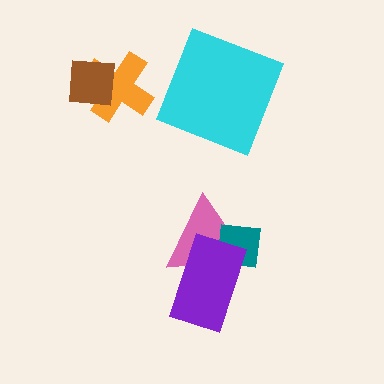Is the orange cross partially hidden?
Yes, it is partially covered by another shape.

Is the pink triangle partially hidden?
Yes, it is partially covered by another shape.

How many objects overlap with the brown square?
1 object overlaps with the brown square.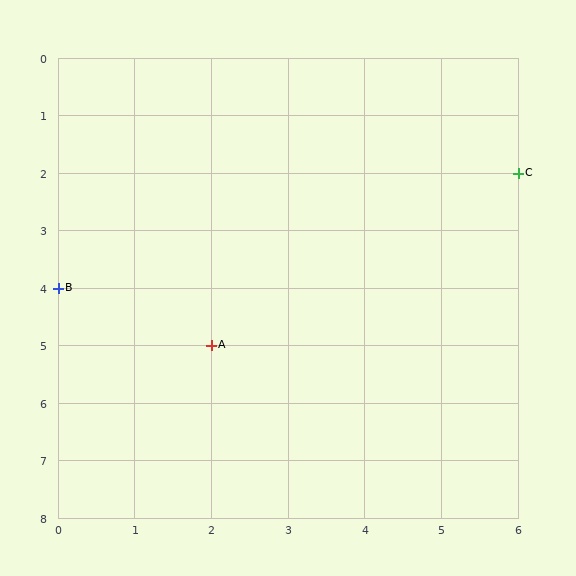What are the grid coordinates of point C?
Point C is at grid coordinates (6, 2).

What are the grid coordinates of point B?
Point B is at grid coordinates (0, 4).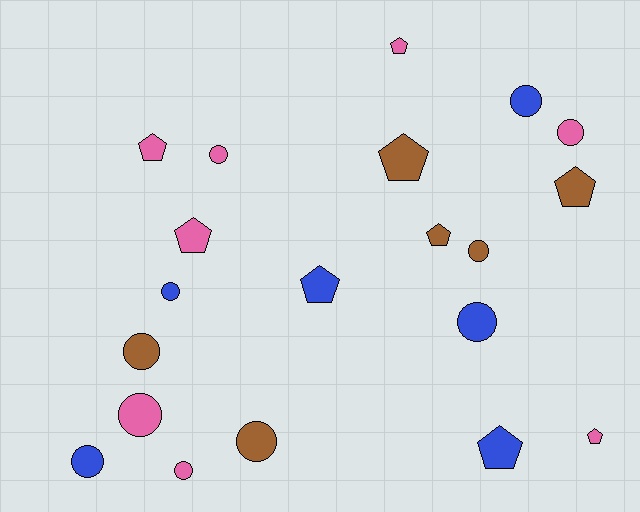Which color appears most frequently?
Pink, with 8 objects.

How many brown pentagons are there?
There are 3 brown pentagons.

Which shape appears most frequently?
Circle, with 11 objects.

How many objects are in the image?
There are 20 objects.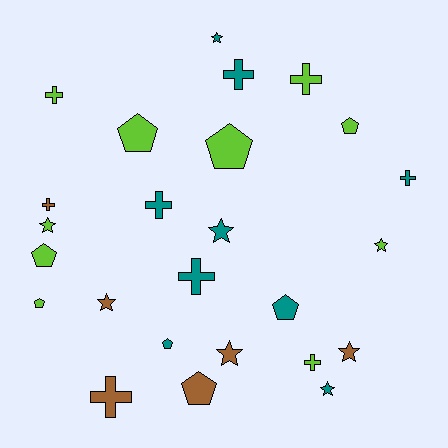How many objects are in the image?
There are 25 objects.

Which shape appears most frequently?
Cross, with 9 objects.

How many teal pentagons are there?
There are 2 teal pentagons.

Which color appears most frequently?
Lime, with 10 objects.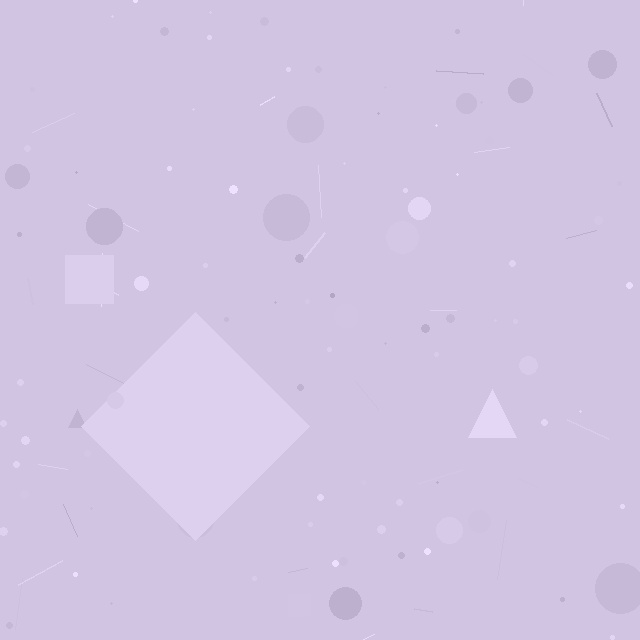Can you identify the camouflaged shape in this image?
The camouflaged shape is a diamond.